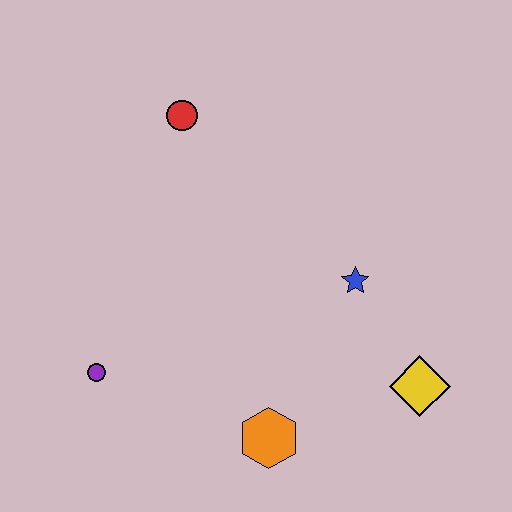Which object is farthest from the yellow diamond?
The red circle is farthest from the yellow diamond.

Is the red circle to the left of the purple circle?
No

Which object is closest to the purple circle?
The orange hexagon is closest to the purple circle.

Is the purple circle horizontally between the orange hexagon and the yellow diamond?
No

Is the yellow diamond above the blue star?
No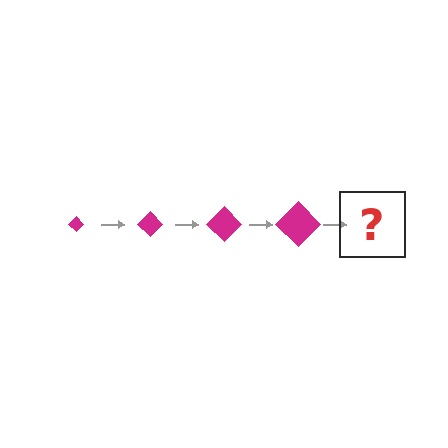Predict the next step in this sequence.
The next step is a magenta diamond, larger than the previous one.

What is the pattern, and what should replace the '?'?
The pattern is that the diamond gets progressively larger each step. The '?' should be a magenta diamond, larger than the previous one.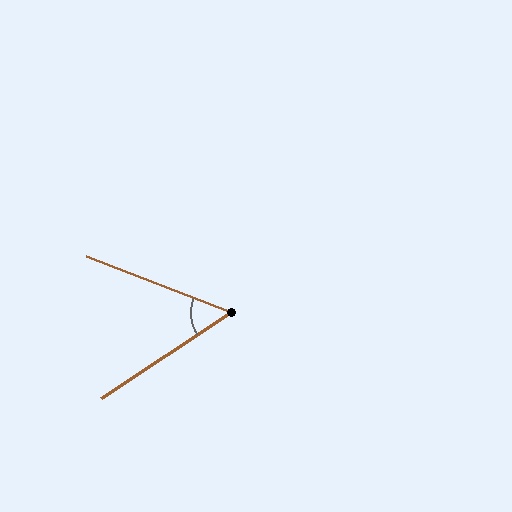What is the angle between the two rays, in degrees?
Approximately 55 degrees.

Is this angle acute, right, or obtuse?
It is acute.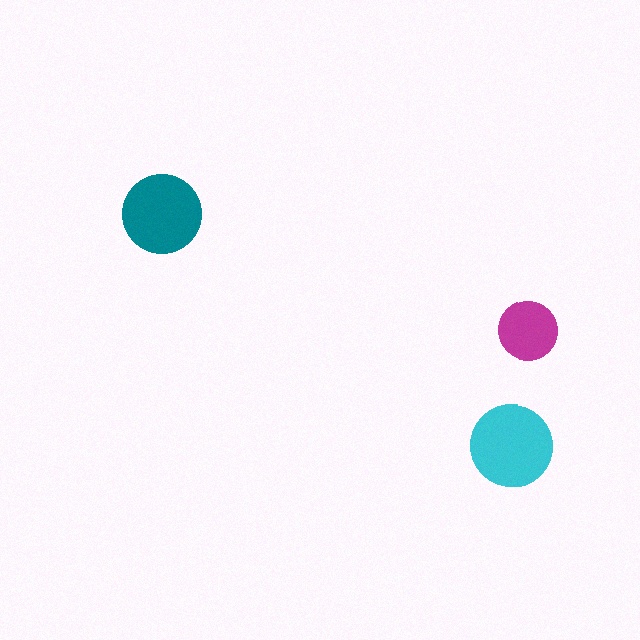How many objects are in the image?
There are 3 objects in the image.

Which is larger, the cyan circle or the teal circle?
The cyan one.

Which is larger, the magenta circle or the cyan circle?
The cyan one.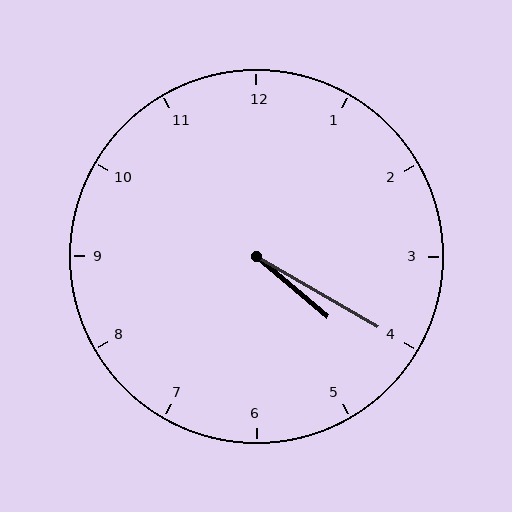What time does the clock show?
4:20.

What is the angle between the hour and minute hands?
Approximately 10 degrees.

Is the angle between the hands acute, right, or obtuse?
It is acute.